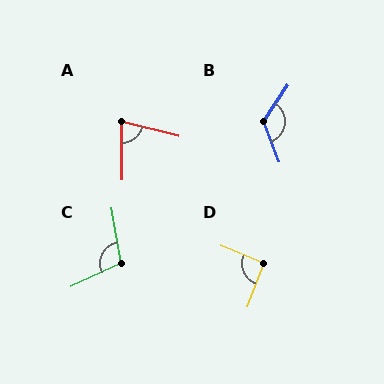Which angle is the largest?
B, at approximately 125 degrees.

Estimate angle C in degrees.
Approximately 105 degrees.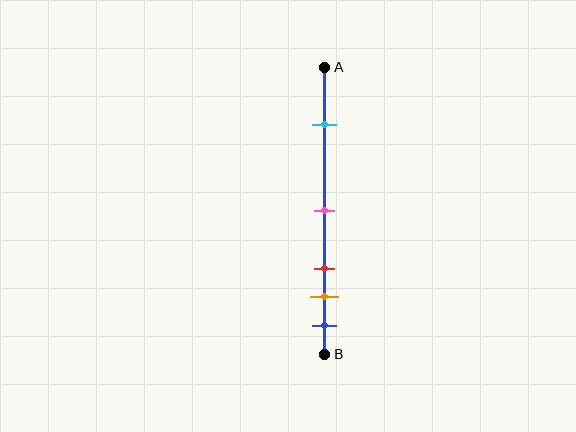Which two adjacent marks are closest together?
The orange and blue marks are the closest adjacent pair.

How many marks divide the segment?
There are 5 marks dividing the segment.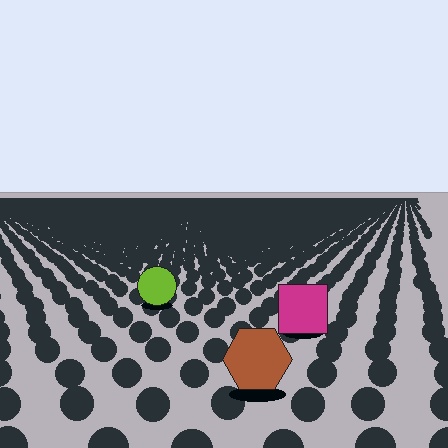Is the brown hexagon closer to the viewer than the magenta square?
Yes. The brown hexagon is closer — you can tell from the texture gradient: the ground texture is coarser near it.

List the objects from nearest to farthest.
From nearest to farthest: the brown hexagon, the magenta square, the lime circle.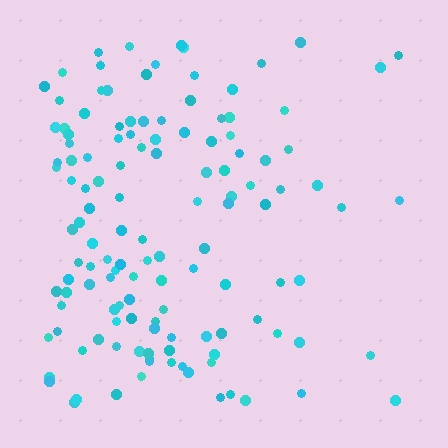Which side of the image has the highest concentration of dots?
The left.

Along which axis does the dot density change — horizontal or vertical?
Horizontal.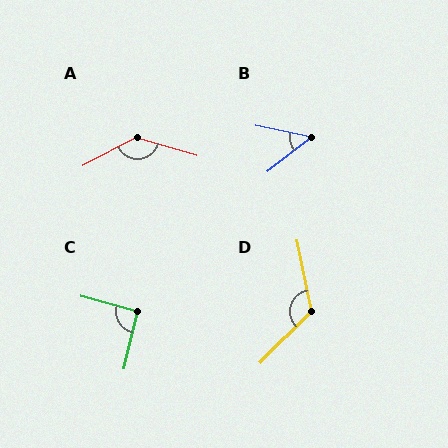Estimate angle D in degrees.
Approximately 123 degrees.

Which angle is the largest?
A, at approximately 136 degrees.